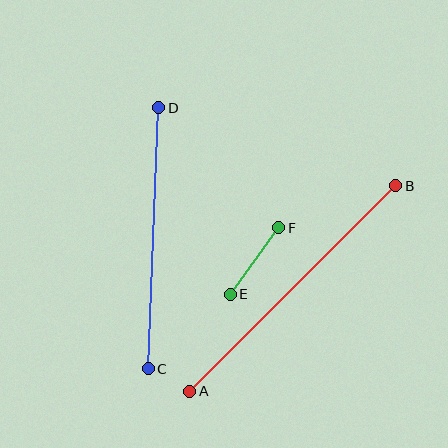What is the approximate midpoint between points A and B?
The midpoint is at approximately (293, 288) pixels.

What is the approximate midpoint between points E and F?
The midpoint is at approximately (254, 261) pixels.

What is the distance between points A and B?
The distance is approximately 291 pixels.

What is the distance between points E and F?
The distance is approximately 82 pixels.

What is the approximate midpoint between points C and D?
The midpoint is at approximately (154, 238) pixels.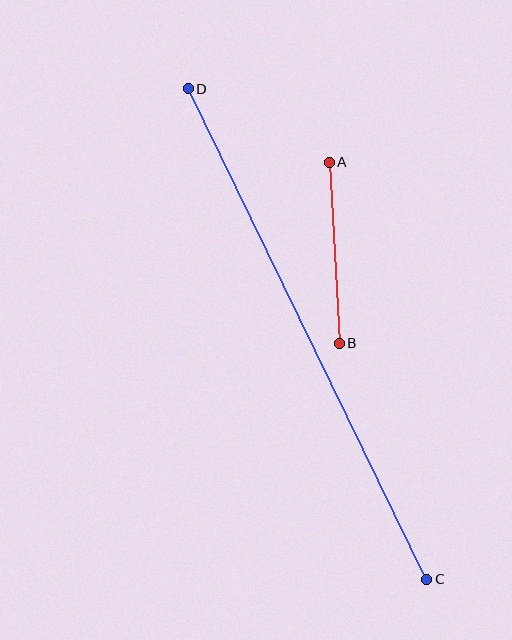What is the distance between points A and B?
The distance is approximately 181 pixels.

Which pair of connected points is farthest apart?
Points C and D are farthest apart.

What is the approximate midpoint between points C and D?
The midpoint is at approximately (308, 334) pixels.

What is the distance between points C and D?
The distance is approximately 546 pixels.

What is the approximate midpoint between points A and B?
The midpoint is at approximately (334, 253) pixels.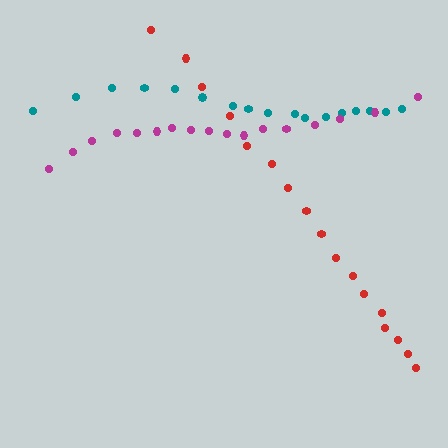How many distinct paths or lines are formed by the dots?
There are 3 distinct paths.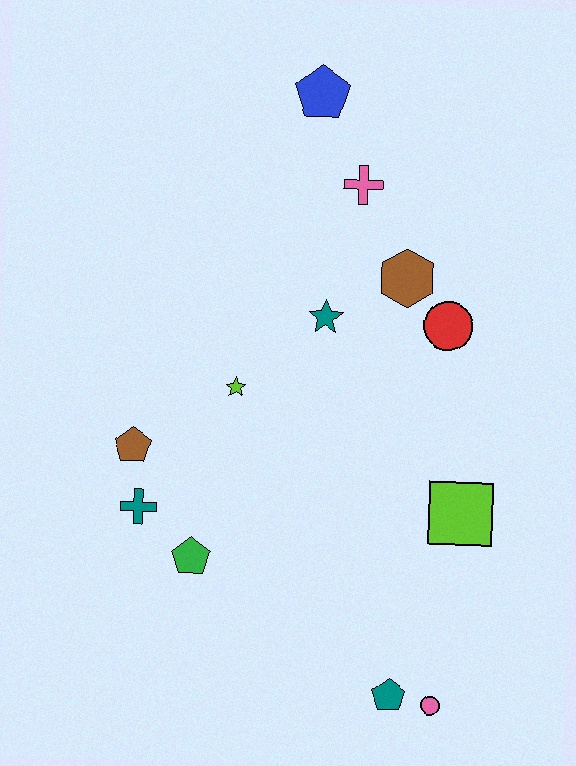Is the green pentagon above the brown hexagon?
No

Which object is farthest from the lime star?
The pink circle is farthest from the lime star.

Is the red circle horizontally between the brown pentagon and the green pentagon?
No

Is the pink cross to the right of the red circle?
No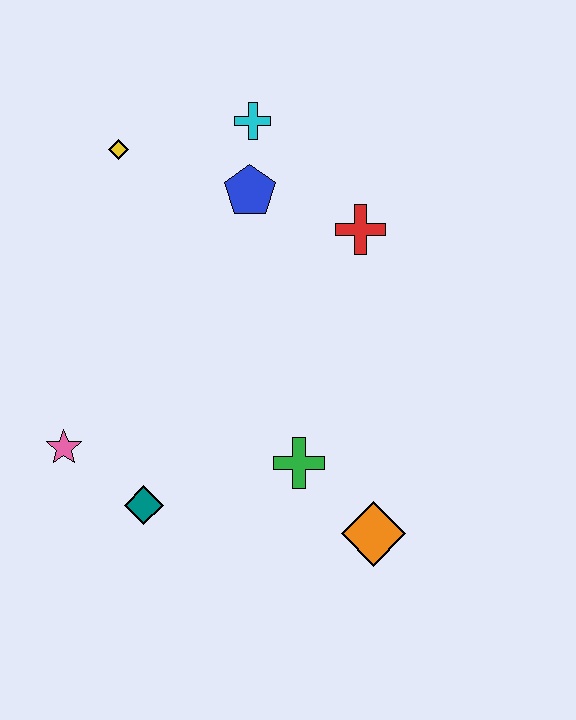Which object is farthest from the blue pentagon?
The orange diamond is farthest from the blue pentagon.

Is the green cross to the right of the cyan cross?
Yes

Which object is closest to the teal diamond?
The pink star is closest to the teal diamond.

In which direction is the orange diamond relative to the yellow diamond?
The orange diamond is below the yellow diamond.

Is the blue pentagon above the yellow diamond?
No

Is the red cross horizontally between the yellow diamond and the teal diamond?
No